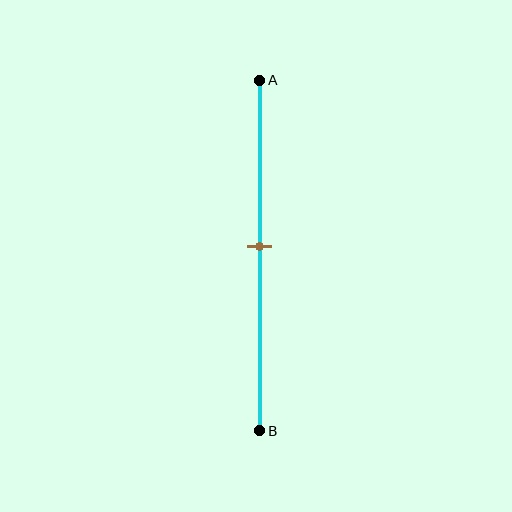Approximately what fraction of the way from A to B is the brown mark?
The brown mark is approximately 45% of the way from A to B.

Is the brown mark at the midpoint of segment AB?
Yes, the mark is approximately at the midpoint.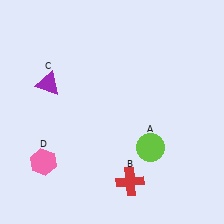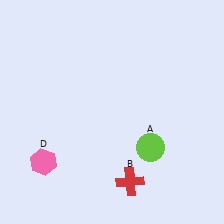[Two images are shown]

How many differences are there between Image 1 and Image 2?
There is 1 difference between the two images.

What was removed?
The purple triangle (C) was removed in Image 2.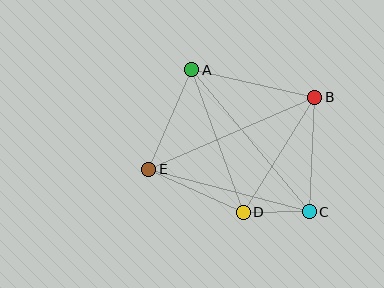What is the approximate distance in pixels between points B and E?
The distance between B and E is approximately 181 pixels.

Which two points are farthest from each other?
Points A and C are farthest from each other.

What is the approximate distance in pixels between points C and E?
The distance between C and E is approximately 166 pixels.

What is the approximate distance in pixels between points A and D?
The distance between A and D is approximately 151 pixels.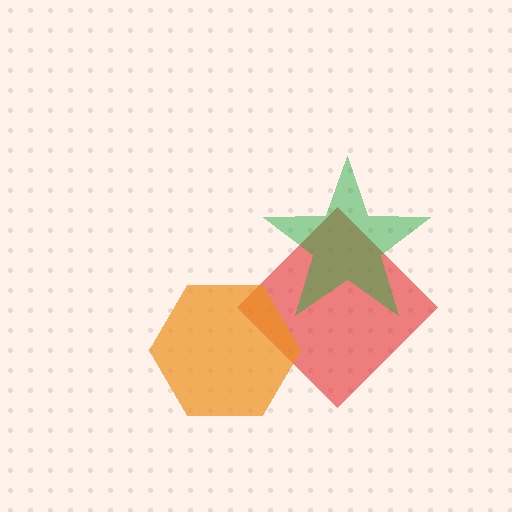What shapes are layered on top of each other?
The layered shapes are: a red diamond, an orange hexagon, a green star.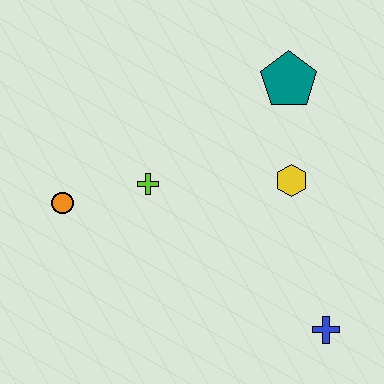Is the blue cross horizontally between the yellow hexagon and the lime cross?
No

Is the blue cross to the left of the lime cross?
No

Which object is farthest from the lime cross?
The blue cross is farthest from the lime cross.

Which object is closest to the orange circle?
The lime cross is closest to the orange circle.